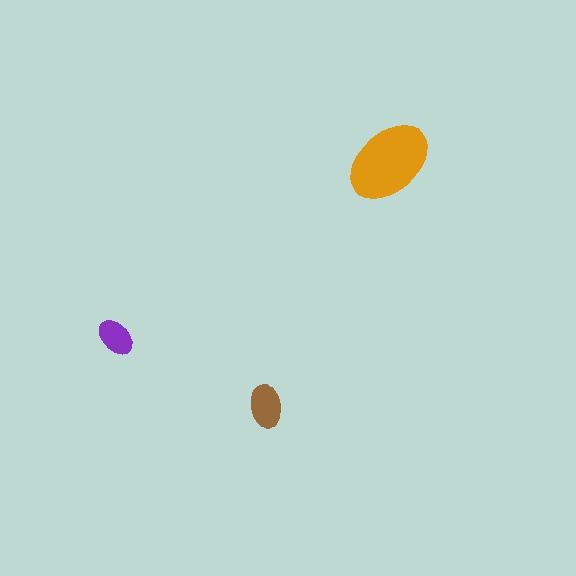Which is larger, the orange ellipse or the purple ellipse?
The orange one.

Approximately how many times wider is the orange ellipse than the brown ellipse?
About 2 times wider.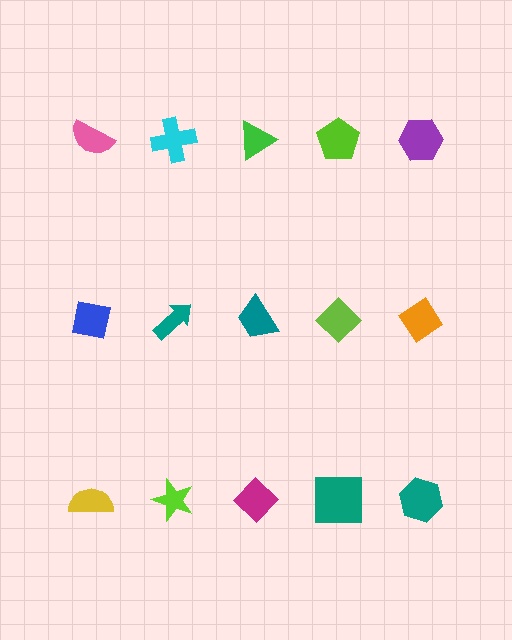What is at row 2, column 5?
An orange diamond.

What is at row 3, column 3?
A magenta diamond.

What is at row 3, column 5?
A teal hexagon.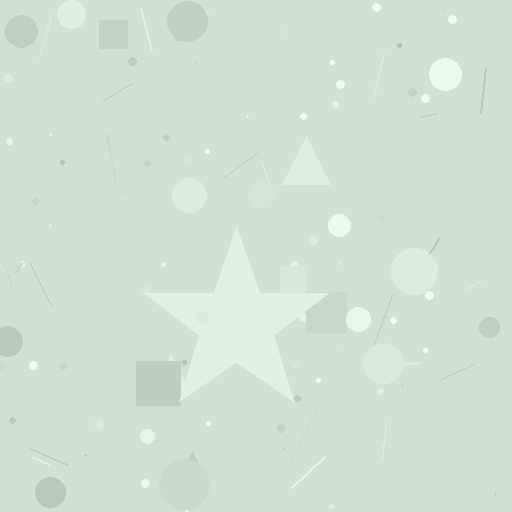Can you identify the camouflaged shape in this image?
The camouflaged shape is a star.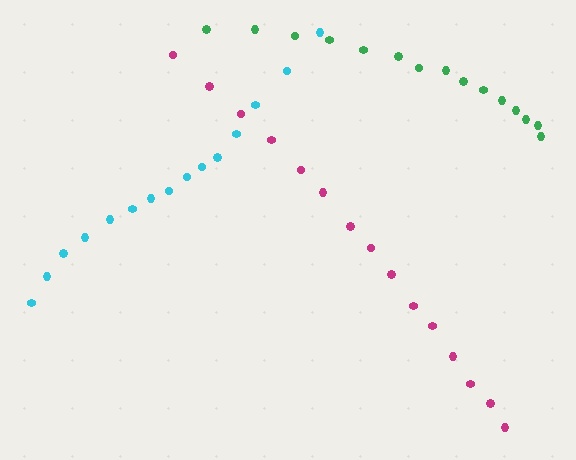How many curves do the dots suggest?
There are 3 distinct paths.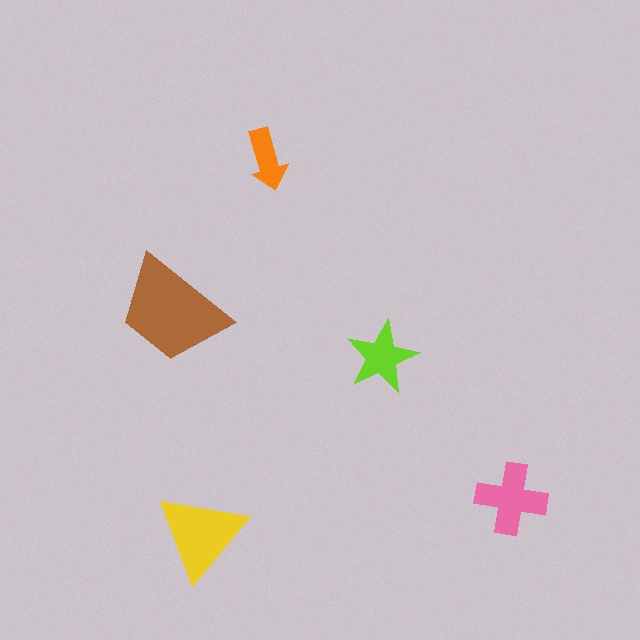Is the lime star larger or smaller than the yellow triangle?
Smaller.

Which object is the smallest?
The orange arrow.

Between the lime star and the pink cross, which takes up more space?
The pink cross.